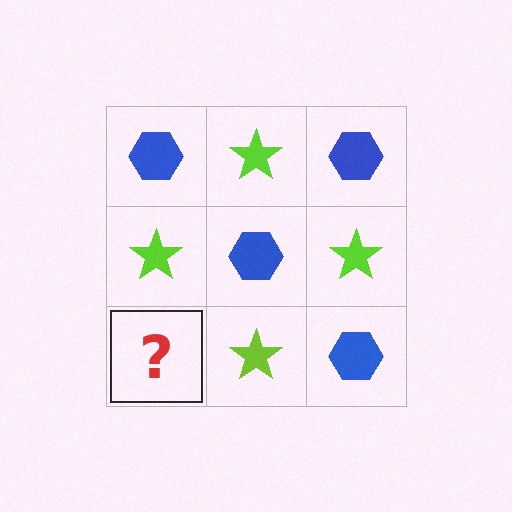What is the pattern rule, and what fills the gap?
The rule is that it alternates blue hexagon and lime star in a checkerboard pattern. The gap should be filled with a blue hexagon.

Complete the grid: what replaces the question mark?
The question mark should be replaced with a blue hexagon.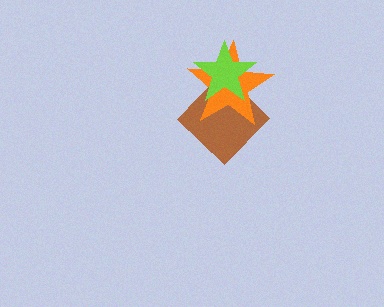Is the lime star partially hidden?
No, no other shape covers it.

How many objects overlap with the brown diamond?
2 objects overlap with the brown diamond.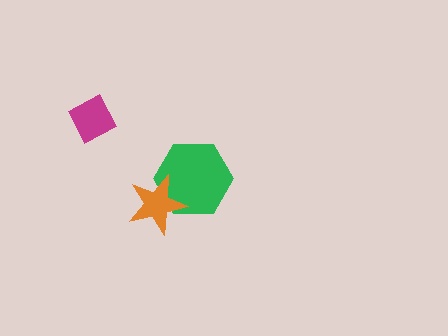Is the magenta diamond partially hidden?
No, no other shape covers it.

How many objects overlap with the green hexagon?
1 object overlaps with the green hexagon.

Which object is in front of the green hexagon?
The orange star is in front of the green hexagon.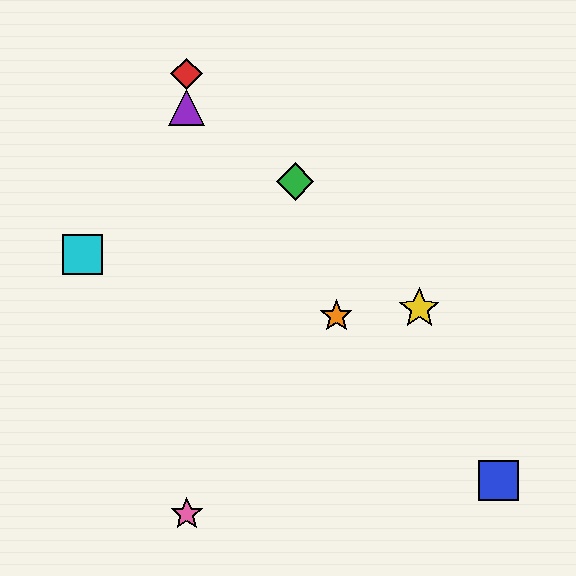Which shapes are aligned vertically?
The red diamond, the purple triangle, the pink star are aligned vertically.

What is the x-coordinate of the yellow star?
The yellow star is at x≈419.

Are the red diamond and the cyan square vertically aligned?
No, the red diamond is at x≈186 and the cyan square is at x≈83.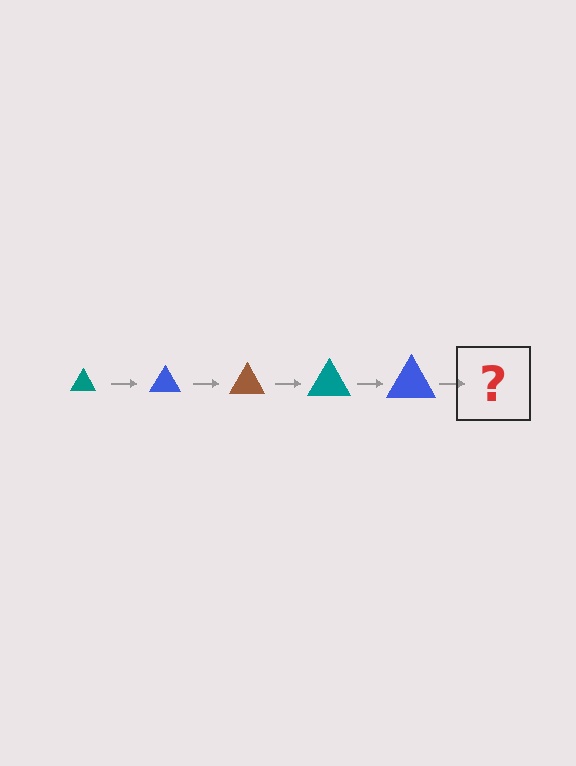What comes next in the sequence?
The next element should be a brown triangle, larger than the previous one.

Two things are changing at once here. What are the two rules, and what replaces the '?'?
The two rules are that the triangle grows larger each step and the color cycles through teal, blue, and brown. The '?' should be a brown triangle, larger than the previous one.